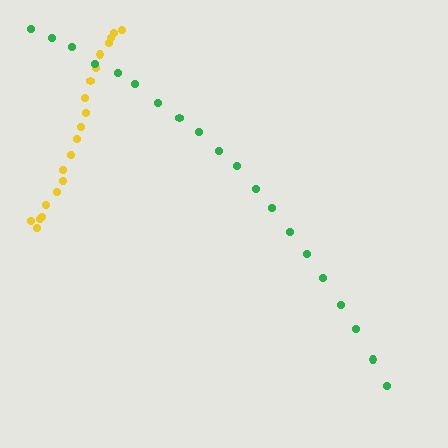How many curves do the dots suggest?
There are 2 distinct paths.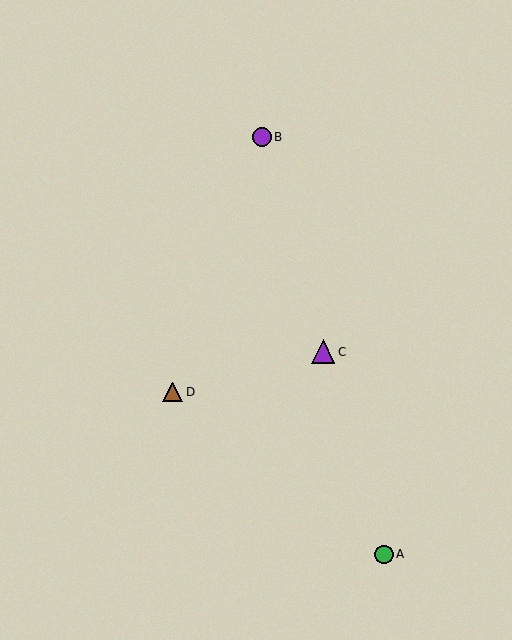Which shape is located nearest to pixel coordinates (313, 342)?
The purple triangle (labeled C) at (323, 352) is nearest to that location.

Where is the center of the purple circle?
The center of the purple circle is at (262, 137).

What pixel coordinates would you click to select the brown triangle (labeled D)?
Click at (173, 392) to select the brown triangle D.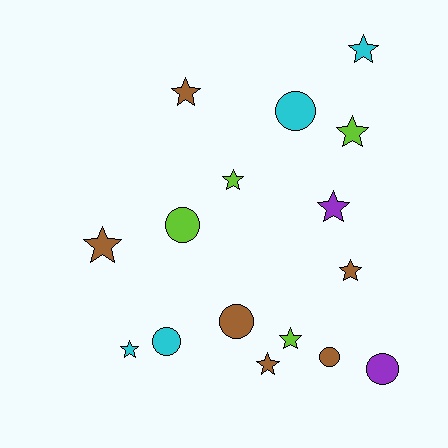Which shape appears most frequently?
Star, with 10 objects.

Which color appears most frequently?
Brown, with 6 objects.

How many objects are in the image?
There are 16 objects.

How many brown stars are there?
There are 4 brown stars.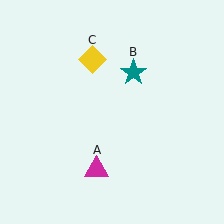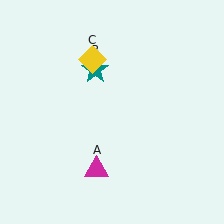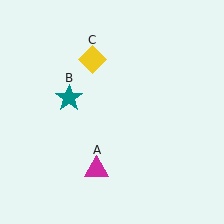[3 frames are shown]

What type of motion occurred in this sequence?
The teal star (object B) rotated counterclockwise around the center of the scene.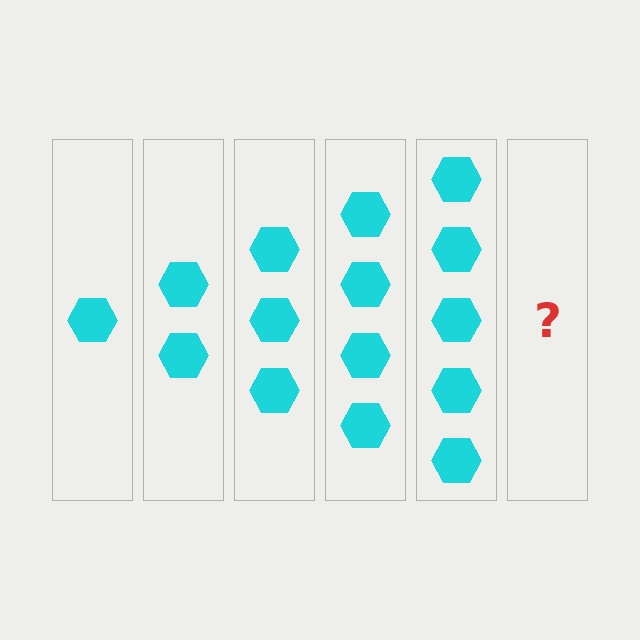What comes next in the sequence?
The next element should be 6 hexagons.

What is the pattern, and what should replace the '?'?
The pattern is that each step adds one more hexagon. The '?' should be 6 hexagons.